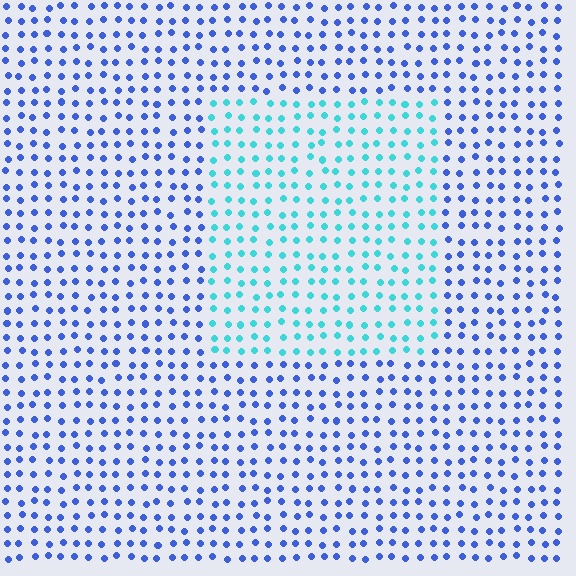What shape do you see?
I see a rectangle.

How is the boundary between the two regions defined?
The boundary is defined purely by a slight shift in hue (about 47 degrees). Spacing, size, and orientation are identical on both sides.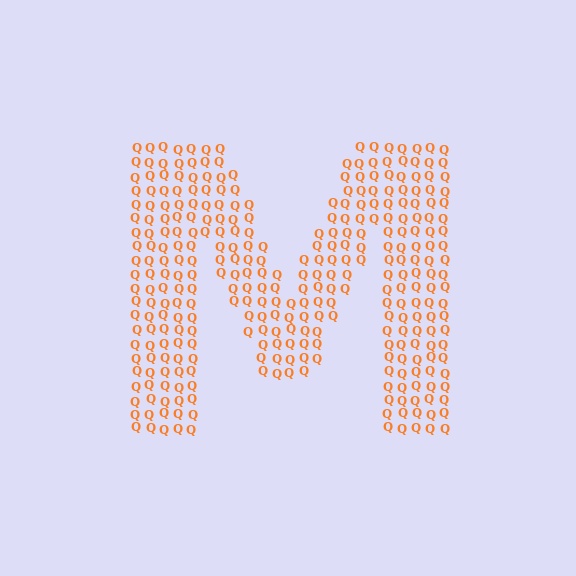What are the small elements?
The small elements are letter Q's.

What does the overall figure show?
The overall figure shows the letter M.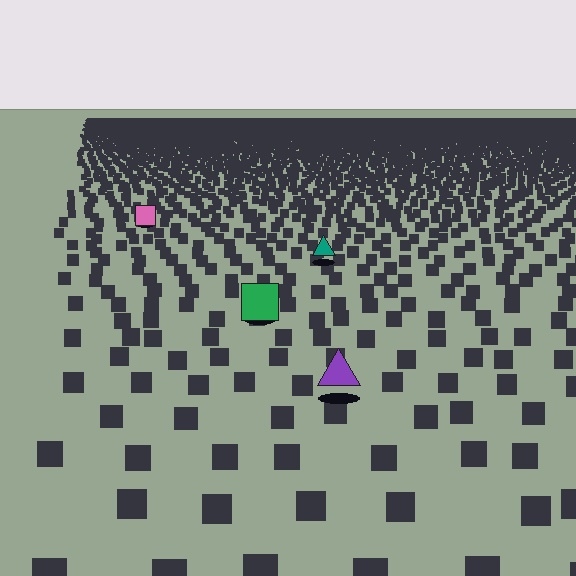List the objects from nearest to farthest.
From nearest to farthest: the purple triangle, the green square, the teal triangle, the pink square.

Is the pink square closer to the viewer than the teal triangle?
No. The teal triangle is closer — you can tell from the texture gradient: the ground texture is coarser near it.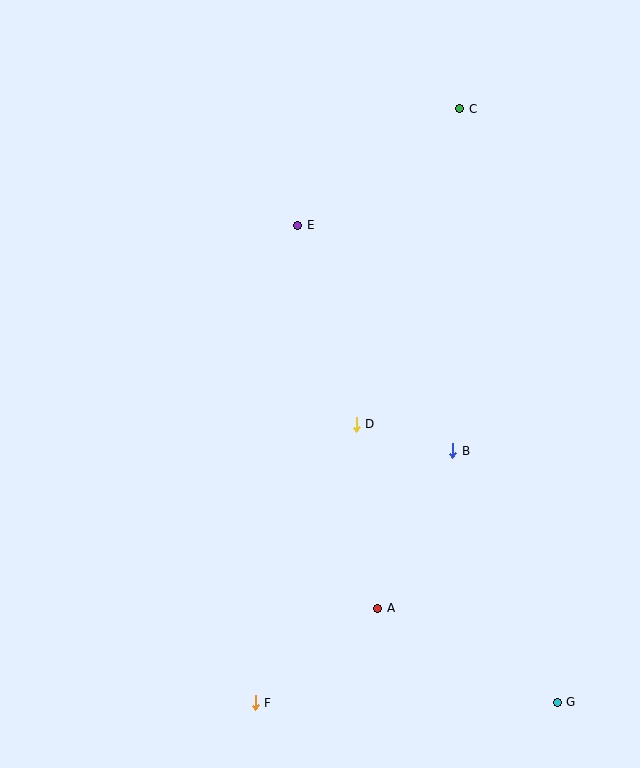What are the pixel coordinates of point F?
Point F is at (255, 703).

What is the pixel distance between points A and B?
The distance between A and B is 174 pixels.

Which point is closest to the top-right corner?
Point C is closest to the top-right corner.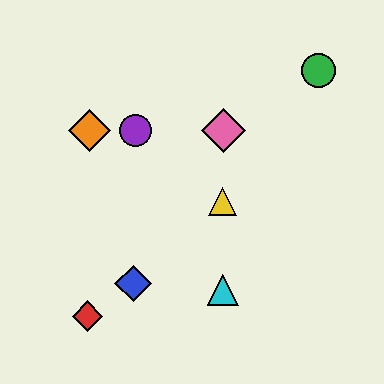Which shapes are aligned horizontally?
The purple circle, the orange diamond, the pink diamond are aligned horizontally.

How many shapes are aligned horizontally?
3 shapes (the purple circle, the orange diamond, the pink diamond) are aligned horizontally.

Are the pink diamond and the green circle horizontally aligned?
No, the pink diamond is at y≈131 and the green circle is at y≈71.